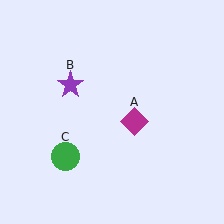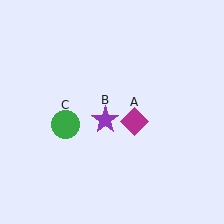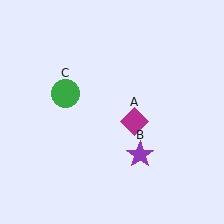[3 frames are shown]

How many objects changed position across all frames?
2 objects changed position: purple star (object B), green circle (object C).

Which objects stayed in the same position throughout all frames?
Magenta diamond (object A) remained stationary.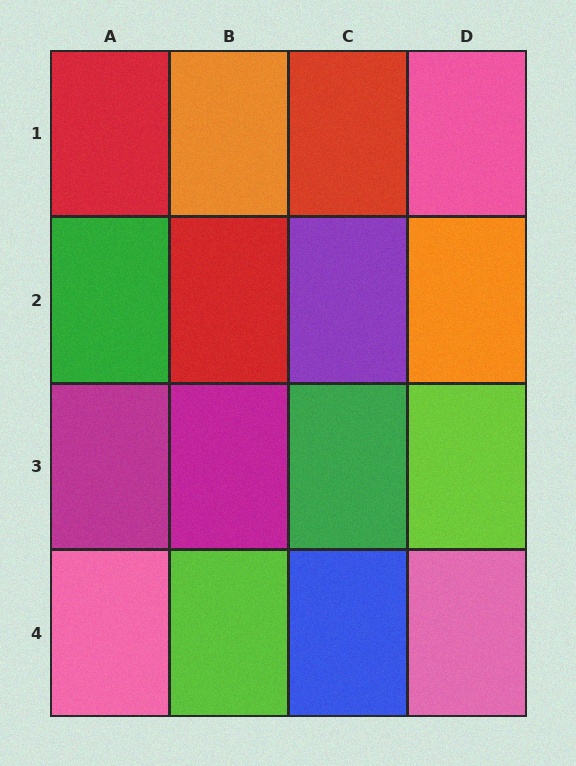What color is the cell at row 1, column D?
Pink.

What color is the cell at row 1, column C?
Red.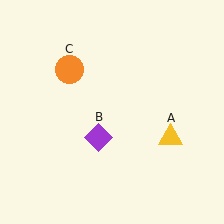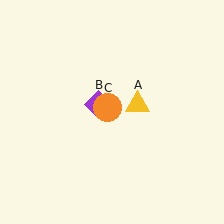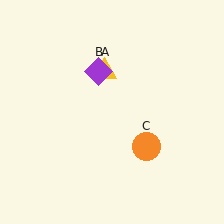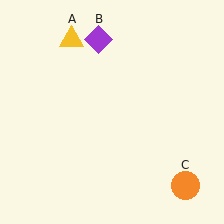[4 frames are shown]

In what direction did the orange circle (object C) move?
The orange circle (object C) moved down and to the right.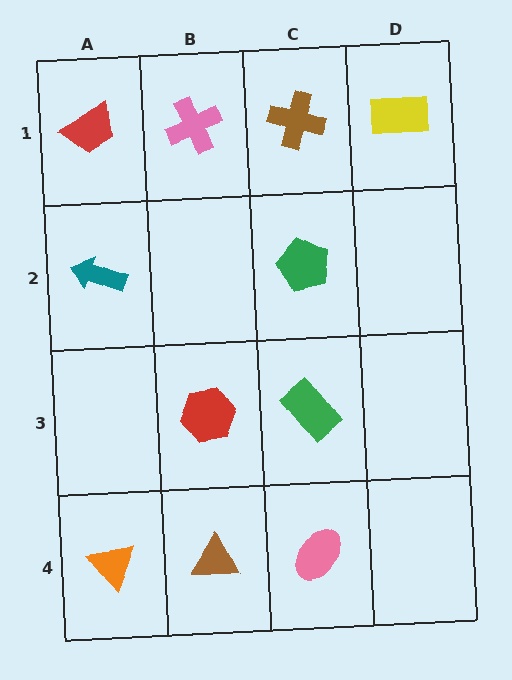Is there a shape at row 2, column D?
No, that cell is empty.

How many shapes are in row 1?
4 shapes.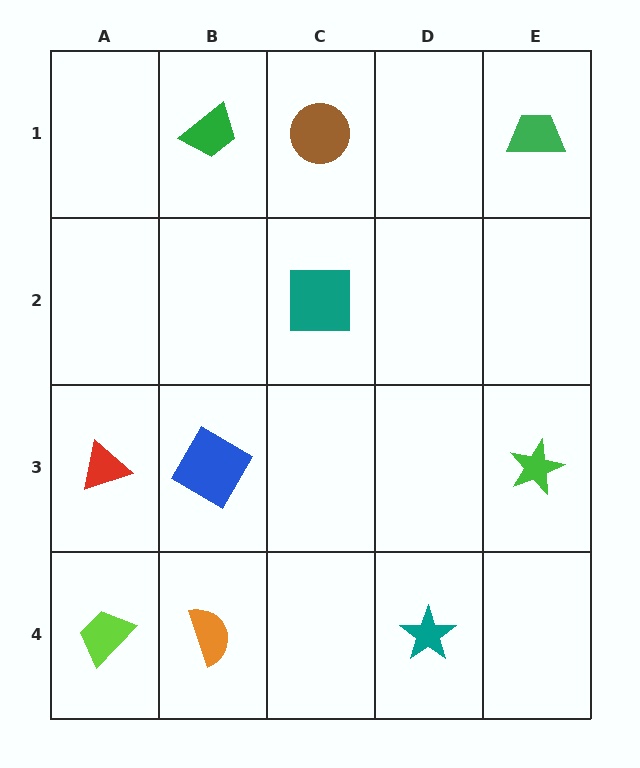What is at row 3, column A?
A red triangle.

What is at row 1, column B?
A green trapezoid.